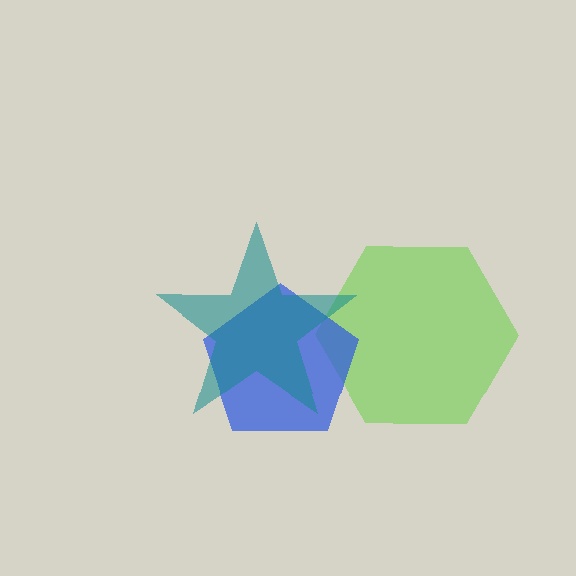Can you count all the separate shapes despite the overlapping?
Yes, there are 3 separate shapes.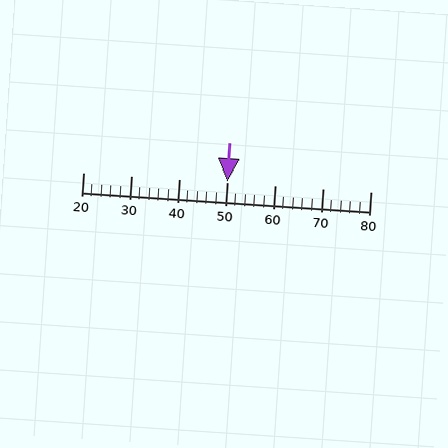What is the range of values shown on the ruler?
The ruler shows values from 20 to 80.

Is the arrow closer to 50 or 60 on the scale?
The arrow is closer to 50.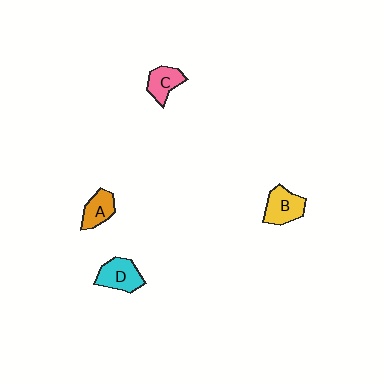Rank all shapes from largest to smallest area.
From largest to smallest: D (cyan), B (yellow), C (pink), A (orange).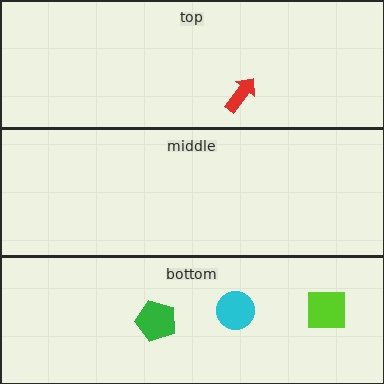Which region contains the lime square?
The bottom region.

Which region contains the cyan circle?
The bottom region.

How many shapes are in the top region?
1.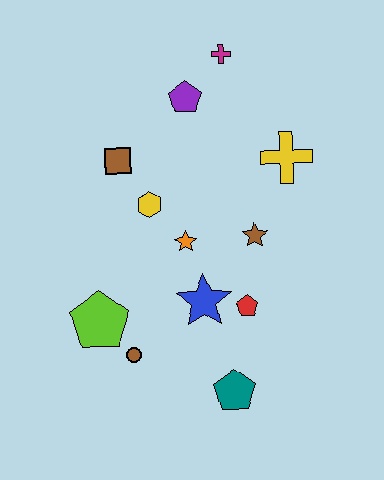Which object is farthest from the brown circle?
The magenta cross is farthest from the brown circle.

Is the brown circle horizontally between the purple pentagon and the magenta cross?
No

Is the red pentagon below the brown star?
Yes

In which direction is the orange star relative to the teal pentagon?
The orange star is above the teal pentagon.